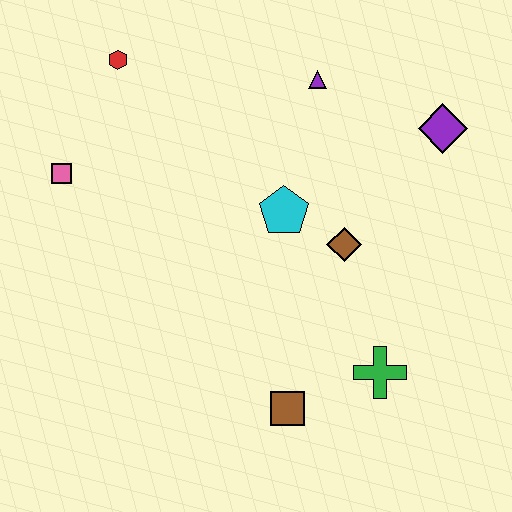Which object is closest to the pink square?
The red hexagon is closest to the pink square.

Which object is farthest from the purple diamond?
The pink square is farthest from the purple diamond.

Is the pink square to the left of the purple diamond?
Yes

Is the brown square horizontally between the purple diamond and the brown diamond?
No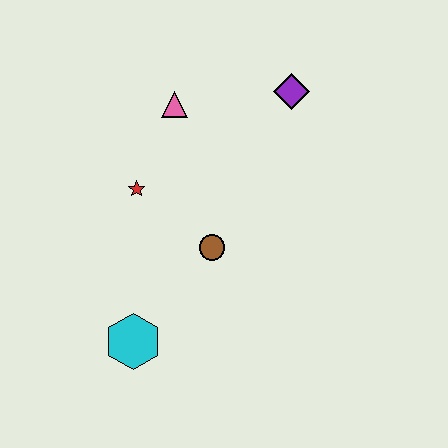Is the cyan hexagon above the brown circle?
No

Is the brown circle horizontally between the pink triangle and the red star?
No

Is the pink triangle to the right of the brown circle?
No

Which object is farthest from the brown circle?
The purple diamond is farthest from the brown circle.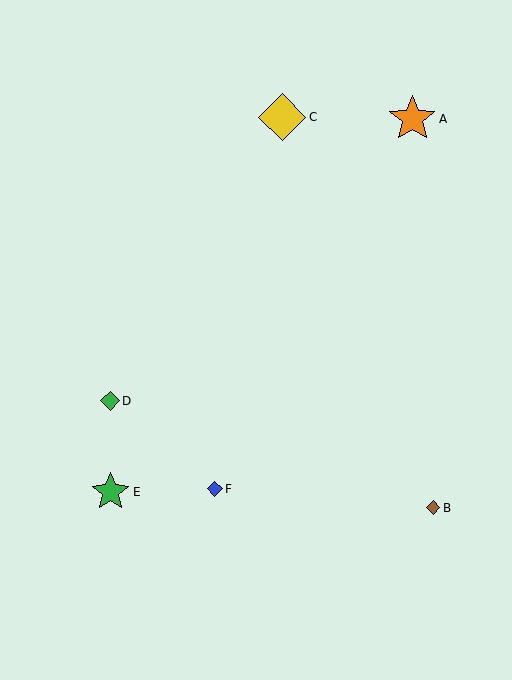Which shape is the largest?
The orange star (labeled A) is the largest.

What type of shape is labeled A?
Shape A is an orange star.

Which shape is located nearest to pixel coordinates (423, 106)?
The orange star (labeled A) at (412, 119) is nearest to that location.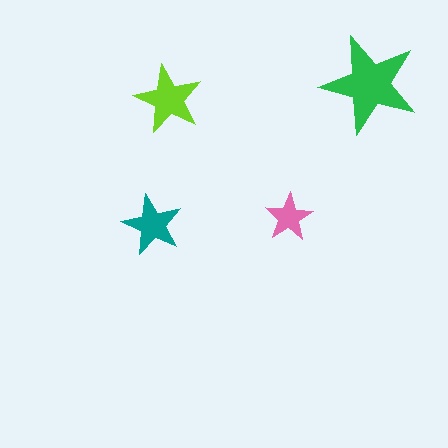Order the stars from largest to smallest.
the green one, the lime one, the teal one, the pink one.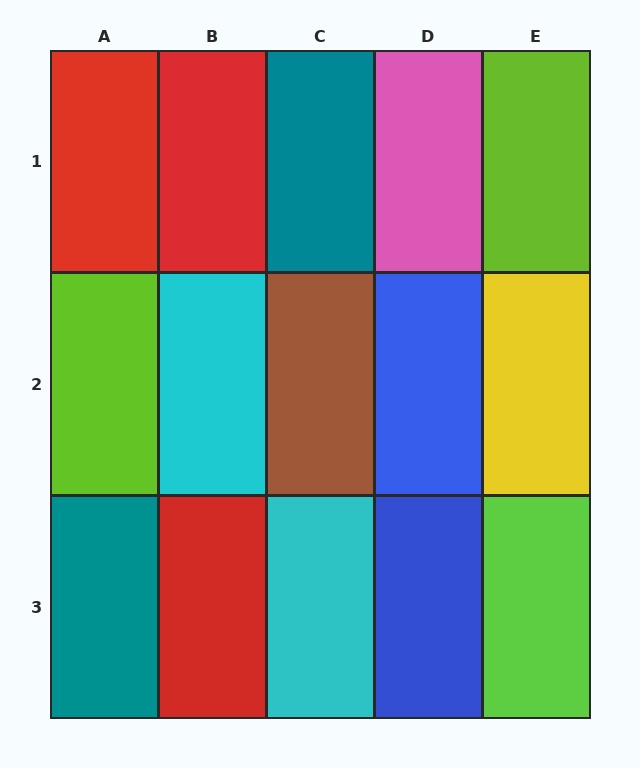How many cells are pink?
1 cell is pink.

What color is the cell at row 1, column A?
Red.